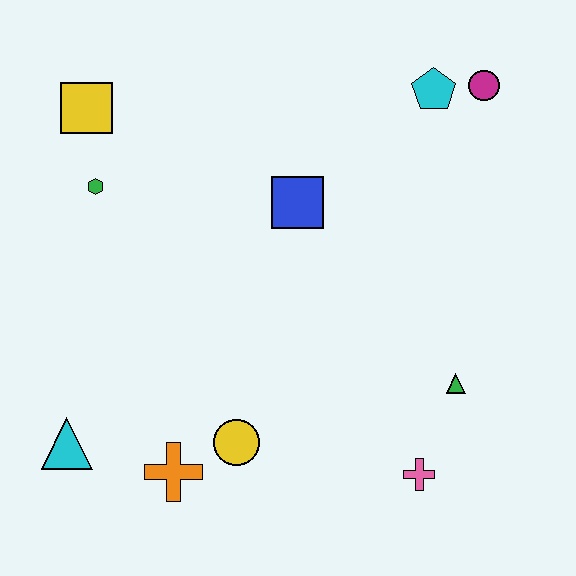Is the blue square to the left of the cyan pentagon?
Yes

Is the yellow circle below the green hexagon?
Yes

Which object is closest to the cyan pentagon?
The magenta circle is closest to the cyan pentagon.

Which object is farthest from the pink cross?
The yellow square is farthest from the pink cross.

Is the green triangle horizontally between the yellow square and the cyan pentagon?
No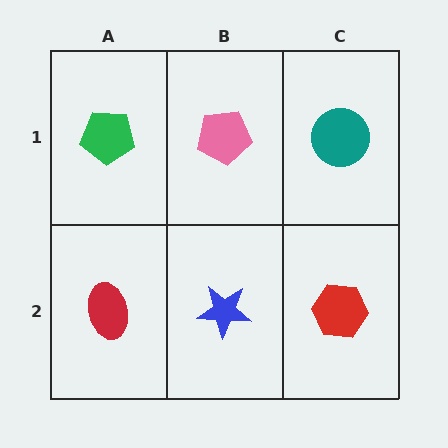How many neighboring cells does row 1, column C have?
2.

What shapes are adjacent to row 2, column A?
A green pentagon (row 1, column A), a blue star (row 2, column B).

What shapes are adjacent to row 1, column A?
A red ellipse (row 2, column A), a pink pentagon (row 1, column B).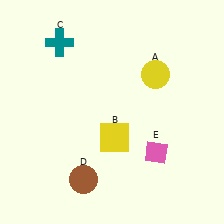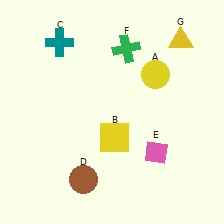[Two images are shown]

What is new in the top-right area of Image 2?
A yellow triangle (G) was added in the top-right area of Image 2.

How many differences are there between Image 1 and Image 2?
There are 2 differences between the two images.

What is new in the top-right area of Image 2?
A green cross (F) was added in the top-right area of Image 2.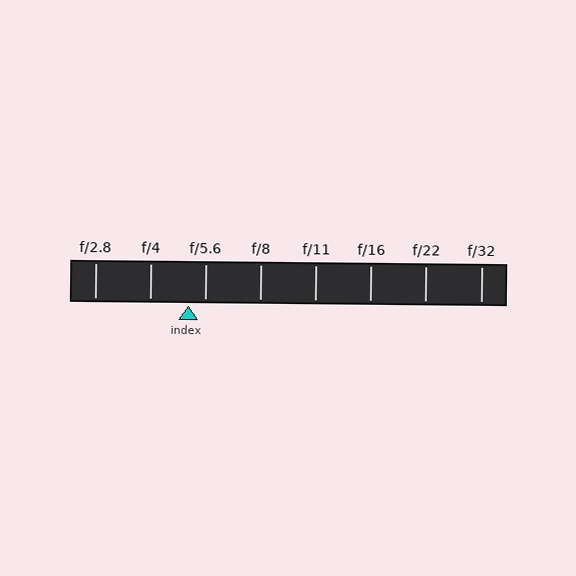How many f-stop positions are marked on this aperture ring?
There are 8 f-stop positions marked.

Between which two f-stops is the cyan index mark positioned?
The index mark is between f/4 and f/5.6.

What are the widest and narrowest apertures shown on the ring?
The widest aperture shown is f/2.8 and the narrowest is f/32.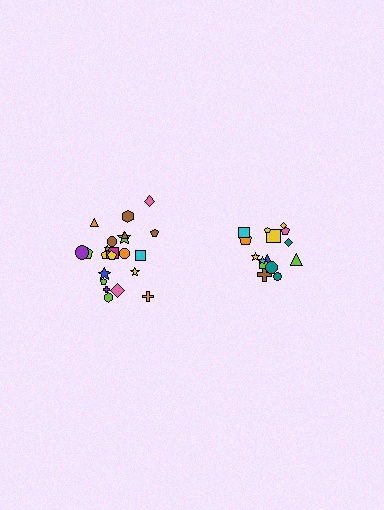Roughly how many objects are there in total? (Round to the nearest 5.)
Roughly 35 objects in total.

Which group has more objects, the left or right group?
The left group.